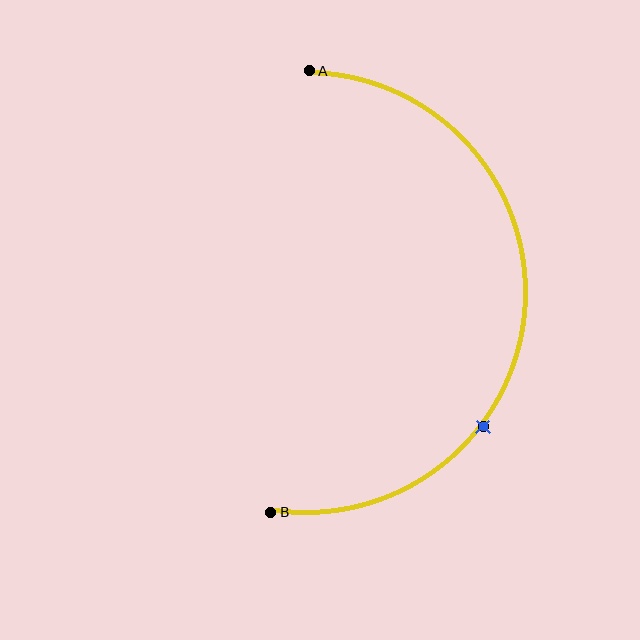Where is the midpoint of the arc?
The arc midpoint is the point on the curve farthest from the straight line joining A and B. It sits to the right of that line.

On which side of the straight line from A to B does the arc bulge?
The arc bulges to the right of the straight line connecting A and B.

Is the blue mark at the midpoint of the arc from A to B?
No. The blue mark lies on the arc but is closer to endpoint B. The arc midpoint would be at the point on the curve equidistant along the arc from both A and B.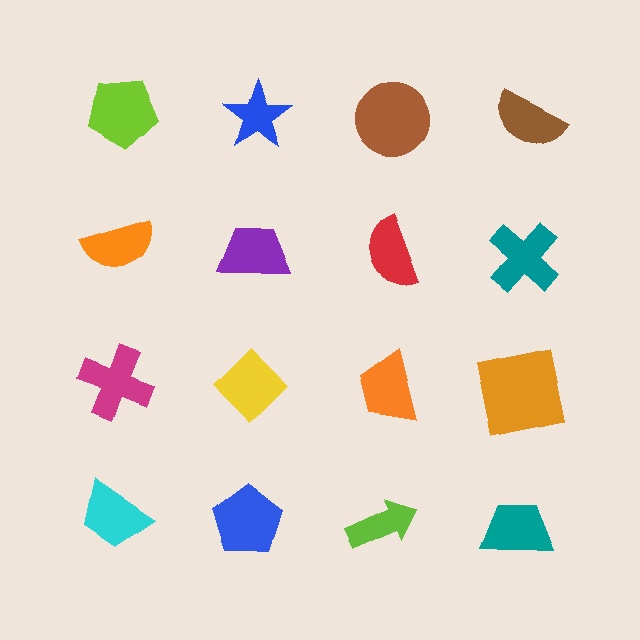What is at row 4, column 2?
A blue pentagon.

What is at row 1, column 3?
A brown circle.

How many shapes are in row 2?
4 shapes.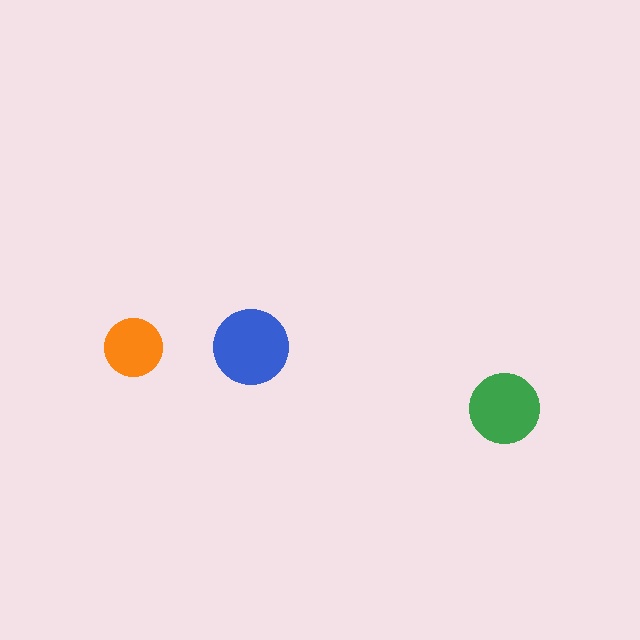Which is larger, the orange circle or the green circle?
The green one.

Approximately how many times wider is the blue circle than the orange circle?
About 1.5 times wider.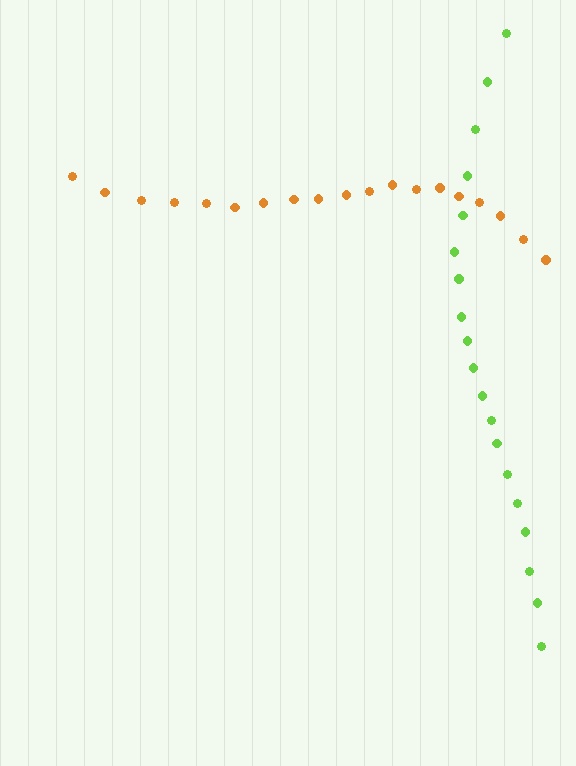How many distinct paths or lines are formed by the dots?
There are 2 distinct paths.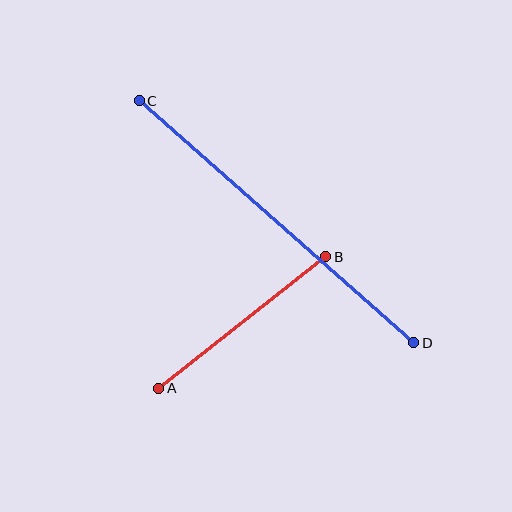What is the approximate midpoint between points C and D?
The midpoint is at approximately (277, 222) pixels.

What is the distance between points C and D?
The distance is approximately 366 pixels.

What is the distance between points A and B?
The distance is approximately 213 pixels.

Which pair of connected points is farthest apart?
Points C and D are farthest apart.